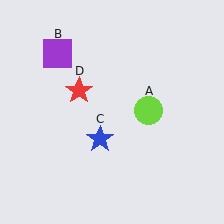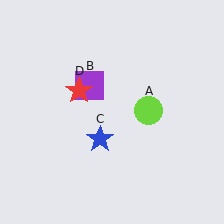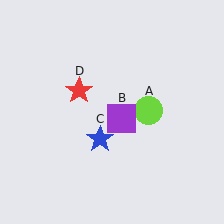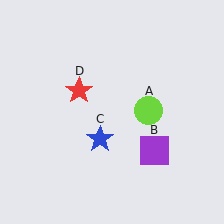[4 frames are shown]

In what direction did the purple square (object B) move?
The purple square (object B) moved down and to the right.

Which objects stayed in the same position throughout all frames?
Lime circle (object A) and blue star (object C) and red star (object D) remained stationary.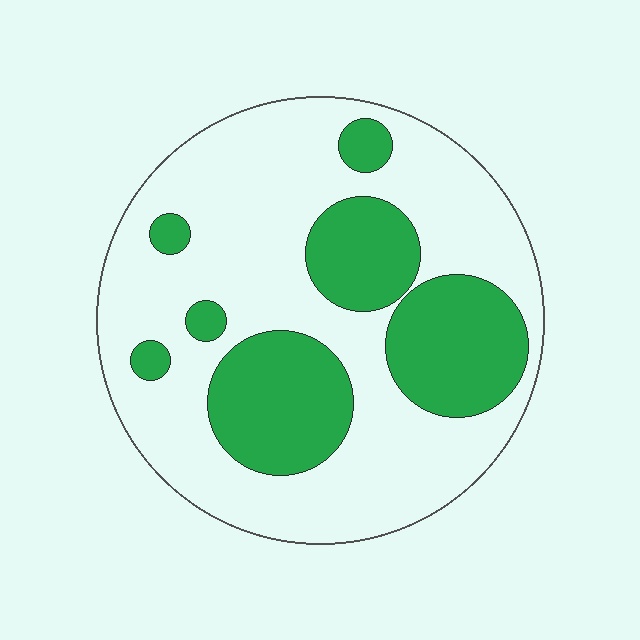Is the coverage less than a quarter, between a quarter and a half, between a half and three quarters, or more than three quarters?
Between a quarter and a half.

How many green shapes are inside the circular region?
7.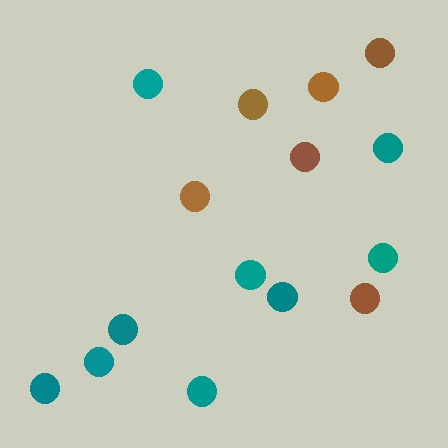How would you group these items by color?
There are 2 groups: one group of teal circles (9) and one group of brown circles (6).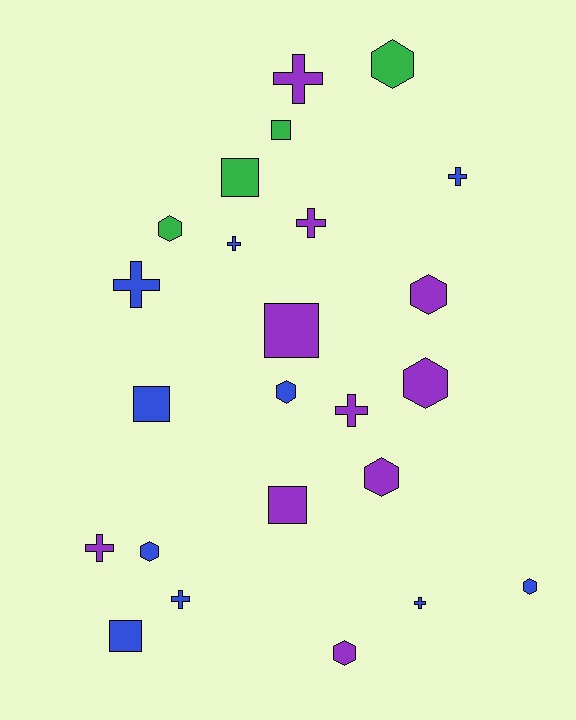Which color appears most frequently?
Purple, with 10 objects.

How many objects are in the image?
There are 24 objects.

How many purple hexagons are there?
There are 4 purple hexagons.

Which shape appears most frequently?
Cross, with 9 objects.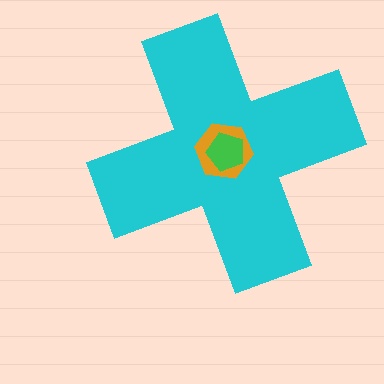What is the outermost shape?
The cyan cross.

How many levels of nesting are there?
3.